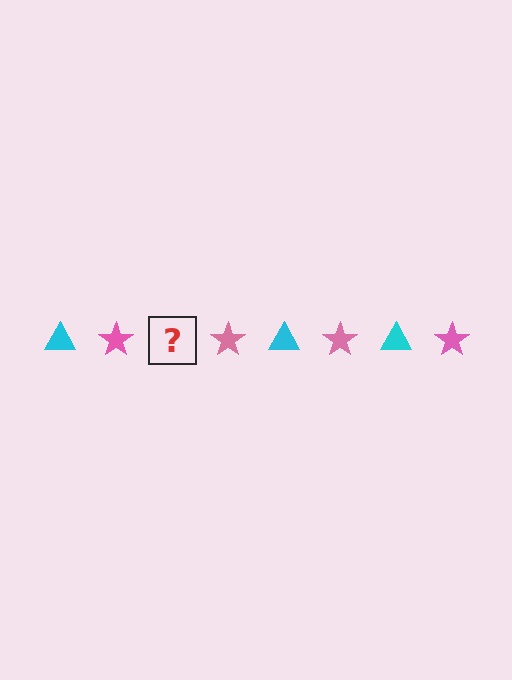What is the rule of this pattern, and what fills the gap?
The rule is that the pattern alternates between cyan triangle and pink star. The gap should be filled with a cyan triangle.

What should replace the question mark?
The question mark should be replaced with a cyan triangle.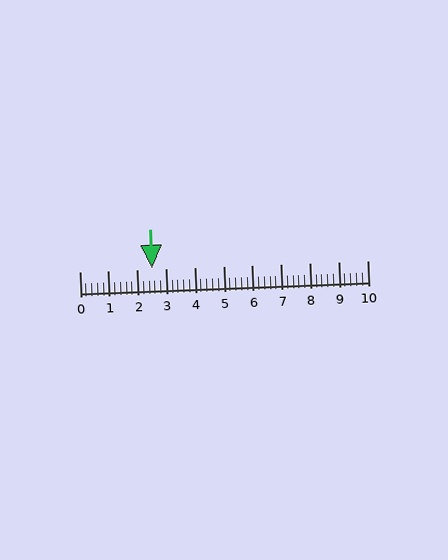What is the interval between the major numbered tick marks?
The major tick marks are spaced 1 units apart.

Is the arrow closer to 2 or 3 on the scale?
The arrow is closer to 3.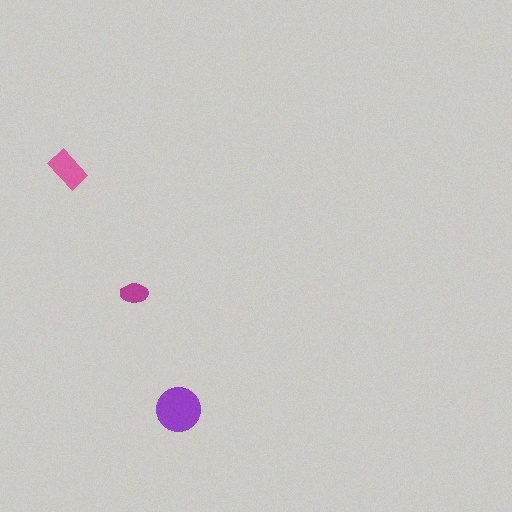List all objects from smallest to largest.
The magenta ellipse, the pink rectangle, the purple circle.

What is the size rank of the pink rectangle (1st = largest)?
2nd.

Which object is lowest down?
The purple circle is bottommost.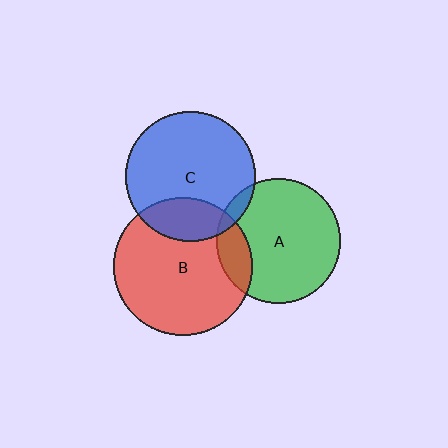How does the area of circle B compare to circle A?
Approximately 1.2 times.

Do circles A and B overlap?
Yes.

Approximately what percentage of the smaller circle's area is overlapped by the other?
Approximately 15%.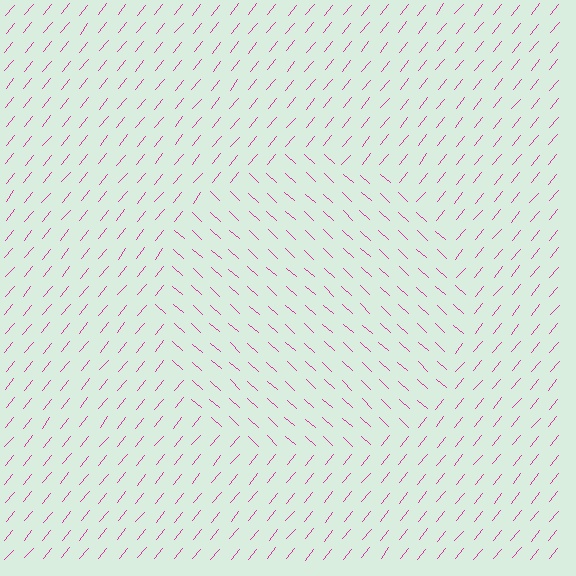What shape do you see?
I see a circle.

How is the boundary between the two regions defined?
The boundary is defined purely by a change in line orientation (approximately 87 degrees difference). All lines are the same color and thickness.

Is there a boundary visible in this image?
Yes, there is a texture boundary formed by a change in line orientation.